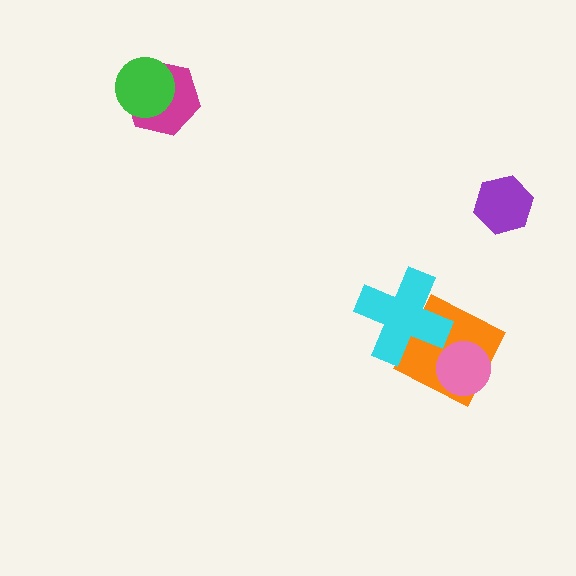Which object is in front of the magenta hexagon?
The green circle is in front of the magenta hexagon.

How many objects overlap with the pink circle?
1 object overlaps with the pink circle.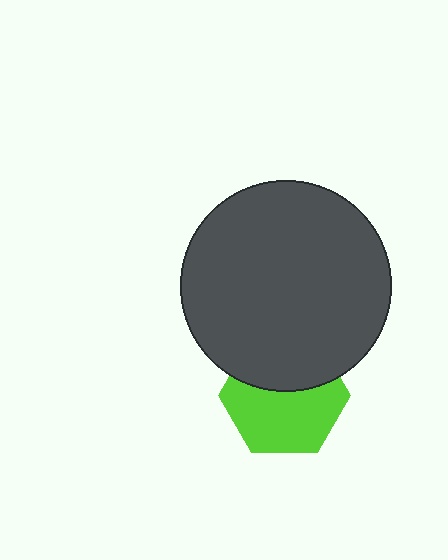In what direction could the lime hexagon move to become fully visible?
The lime hexagon could move down. That would shift it out from behind the dark gray circle entirely.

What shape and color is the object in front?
The object in front is a dark gray circle.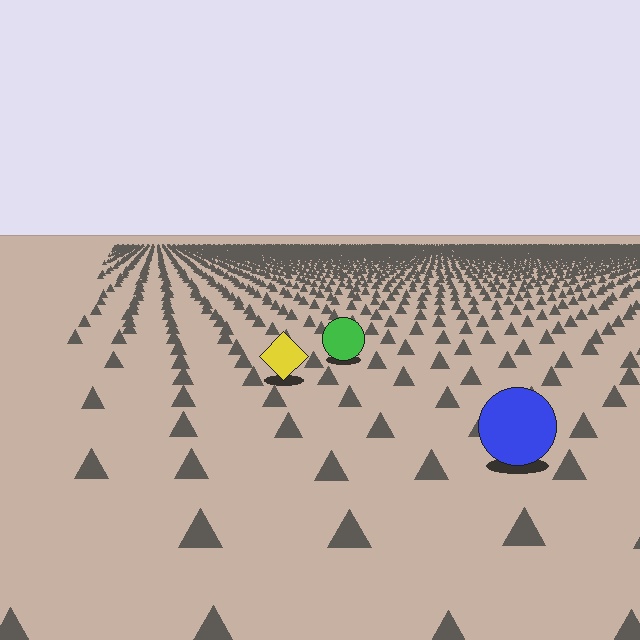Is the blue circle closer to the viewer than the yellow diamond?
Yes. The blue circle is closer — you can tell from the texture gradient: the ground texture is coarser near it.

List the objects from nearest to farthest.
From nearest to farthest: the blue circle, the yellow diamond, the green circle.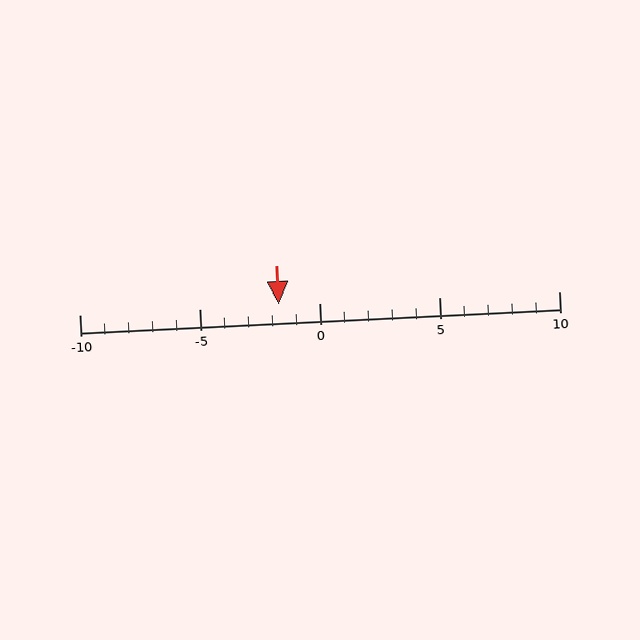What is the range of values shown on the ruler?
The ruler shows values from -10 to 10.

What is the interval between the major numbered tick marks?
The major tick marks are spaced 5 units apart.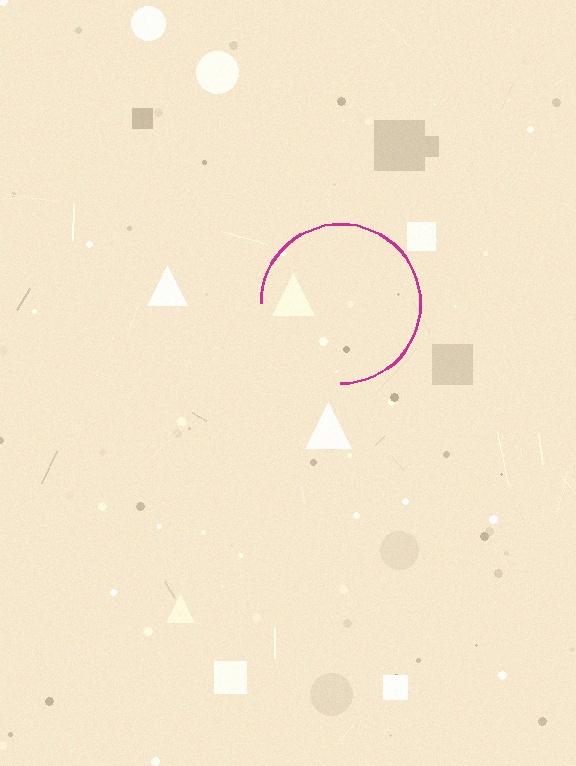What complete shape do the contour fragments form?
The contour fragments form a circle.